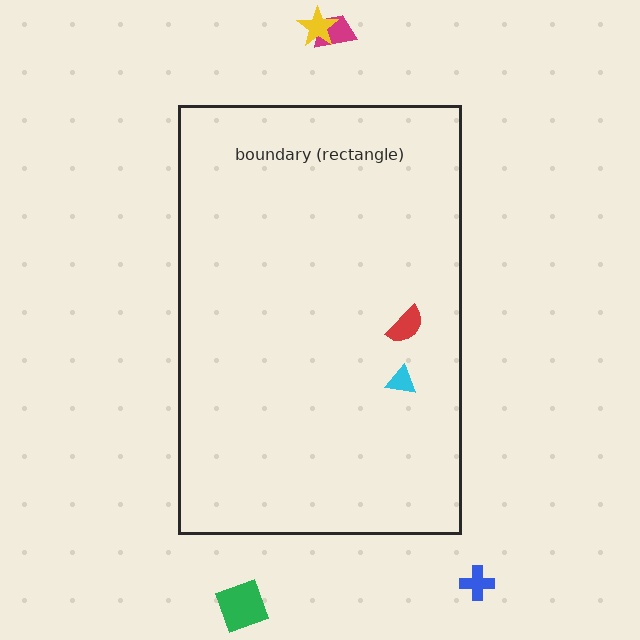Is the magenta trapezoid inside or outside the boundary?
Outside.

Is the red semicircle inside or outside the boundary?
Inside.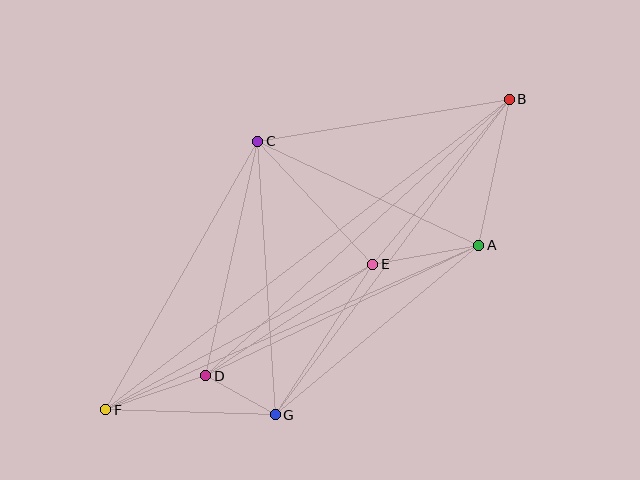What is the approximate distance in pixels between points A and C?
The distance between A and C is approximately 244 pixels.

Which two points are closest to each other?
Points D and G are closest to each other.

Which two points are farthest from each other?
Points B and F are farthest from each other.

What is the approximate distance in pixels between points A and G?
The distance between A and G is approximately 265 pixels.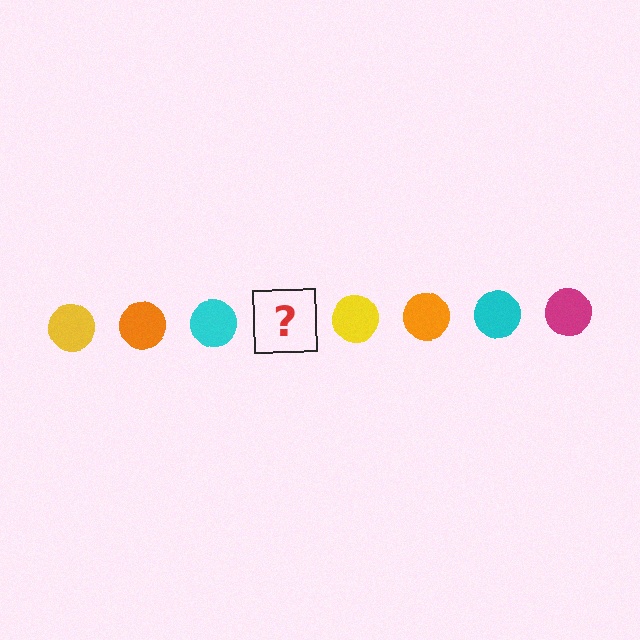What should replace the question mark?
The question mark should be replaced with a magenta circle.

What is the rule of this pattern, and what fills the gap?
The rule is that the pattern cycles through yellow, orange, cyan, magenta circles. The gap should be filled with a magenta circle.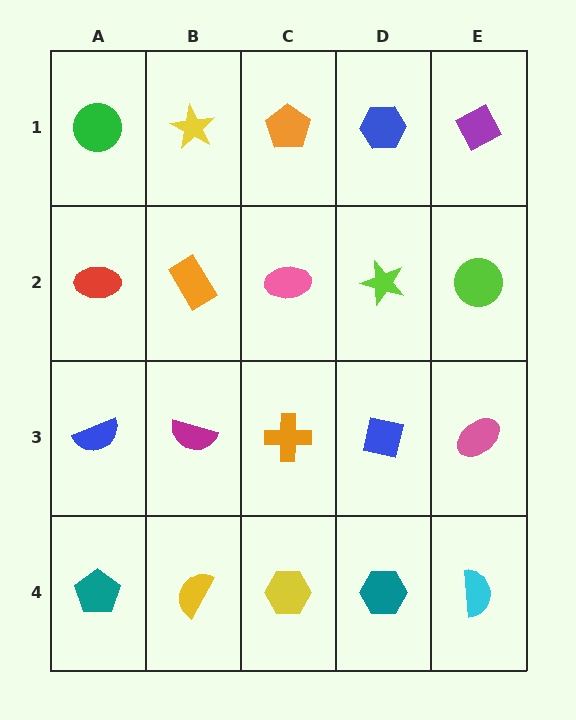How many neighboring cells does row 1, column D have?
3.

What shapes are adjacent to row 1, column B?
An orange rectangle (row 2, column B), a green circle (row 1, column A), an orange pentagon (row 1, column C).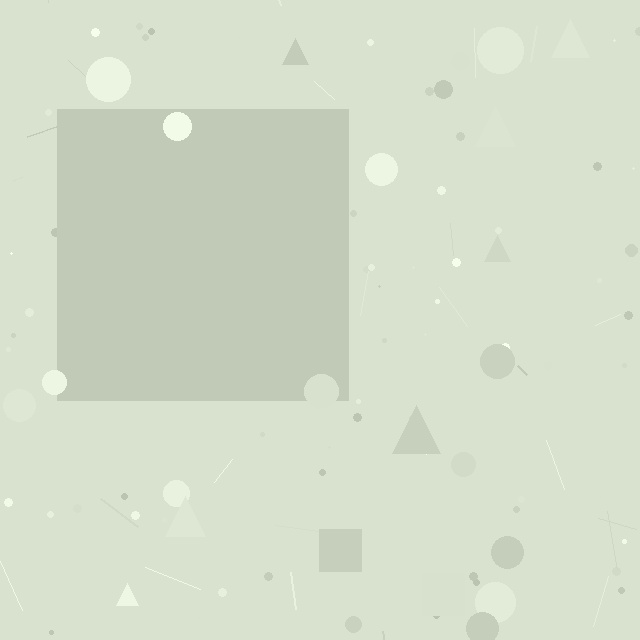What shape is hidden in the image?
A square is hidden in the image.